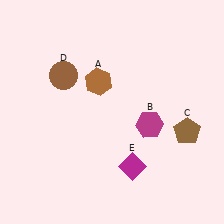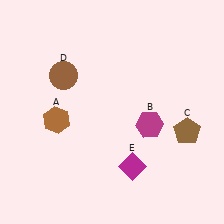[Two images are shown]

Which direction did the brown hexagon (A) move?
The brown hexagon (A) moved left.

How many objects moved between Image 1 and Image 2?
1 object moved between the two images.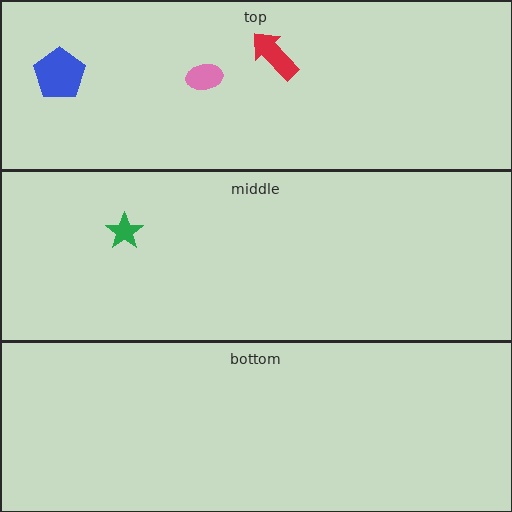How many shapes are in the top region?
3.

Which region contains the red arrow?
The top region.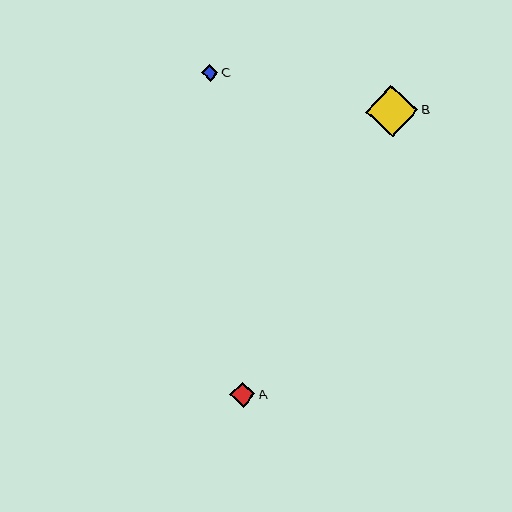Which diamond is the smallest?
Diamond C is the smallest with a size of approximately 17 pixels.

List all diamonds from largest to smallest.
From largest to smallest: B, A, C.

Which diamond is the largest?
Diamond B is the largest with a size of approximately 52 pixels.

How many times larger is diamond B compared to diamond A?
Diamond B is approximately 2.1 times the size of diamond A.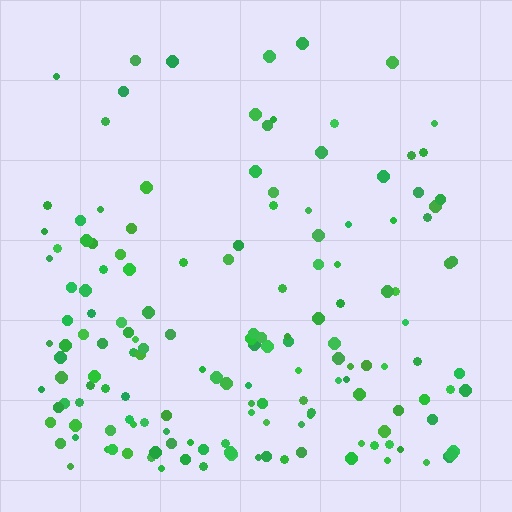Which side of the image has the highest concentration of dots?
The bottom.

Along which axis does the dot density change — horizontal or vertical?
Vertical.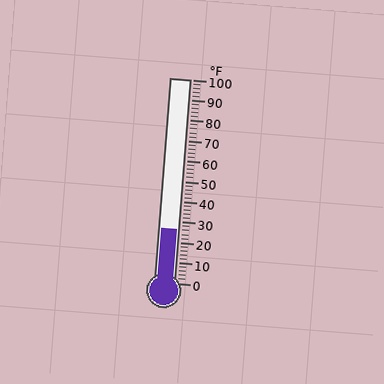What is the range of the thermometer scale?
The thermometer scale ranges from 0°F to 100°F.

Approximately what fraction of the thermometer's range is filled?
The thermometer is filled to approximately 25% of its range.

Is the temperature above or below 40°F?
The temperature is below 40°F.